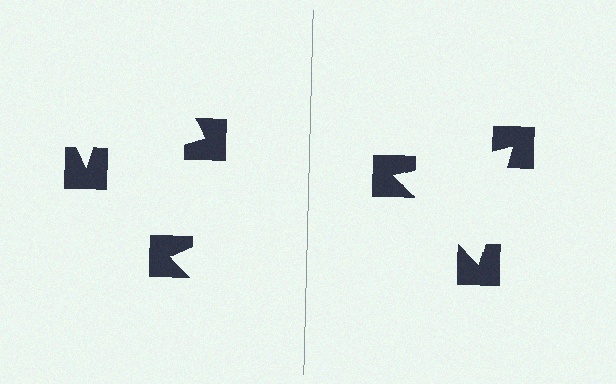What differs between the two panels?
The notched squares are positioned identically on both sides; only the wedge orientations differ. On the right they align to a triangle; on the left they are misaligned.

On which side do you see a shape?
An illusory triangle appears on the right side. On the left side the wedge cuts are rotated, so no coherent shape forms.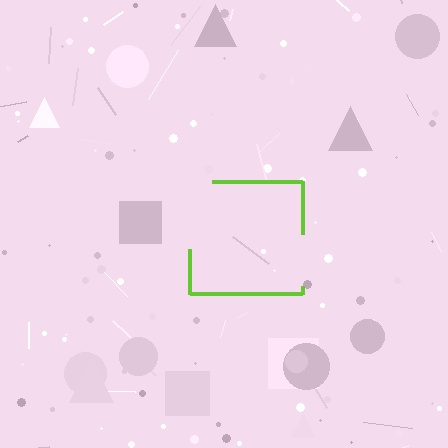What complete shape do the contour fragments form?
The contour fragments form a square.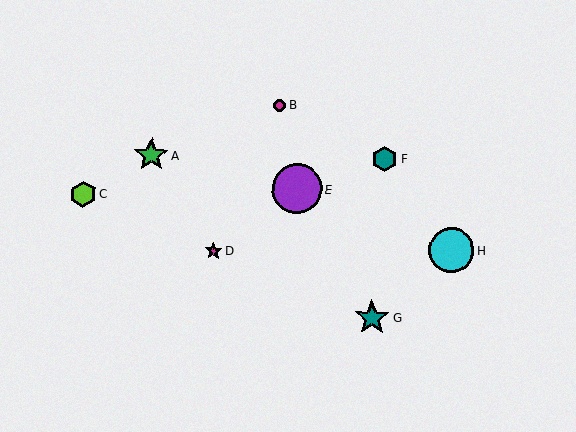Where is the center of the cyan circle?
The center of the cyan circle is at (451, 250).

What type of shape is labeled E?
Shape E is a purple circle.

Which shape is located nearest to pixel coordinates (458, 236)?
The cyan circle (labeled H) at (451, 250) is nearest to that location.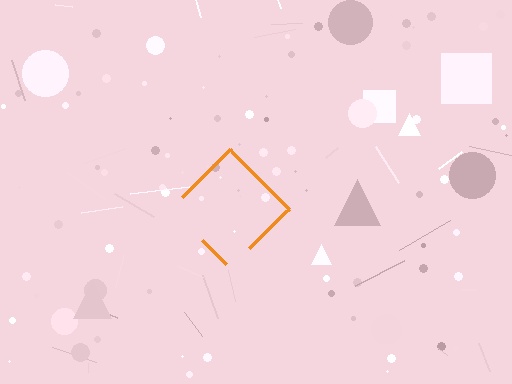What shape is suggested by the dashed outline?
The dashed outline suggests a diamond.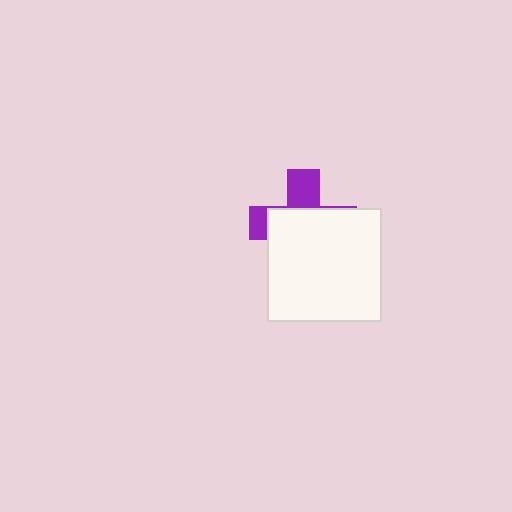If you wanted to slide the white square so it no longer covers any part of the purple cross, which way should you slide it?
Slide it down — that is the most direct way to separate the two shapes.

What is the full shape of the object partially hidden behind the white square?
The partially hidden object is a purple cross.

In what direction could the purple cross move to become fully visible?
The purple cross could move up. That would shift it out from behind the white square entirely.